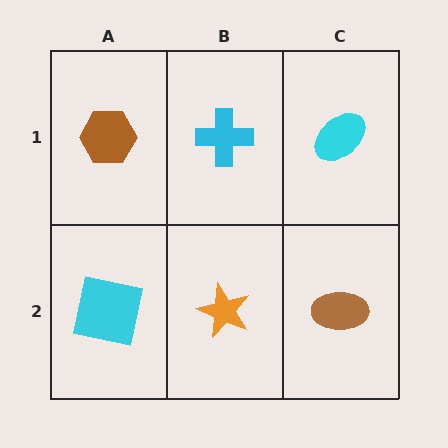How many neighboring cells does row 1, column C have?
2.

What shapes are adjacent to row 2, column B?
A cyan cross (row 1, column B), a cyan square (row 2, column A), a brown ellipse (row 2, column C).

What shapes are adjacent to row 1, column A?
A cyan square (row 2, column A), a cyan cross (row 1, column B).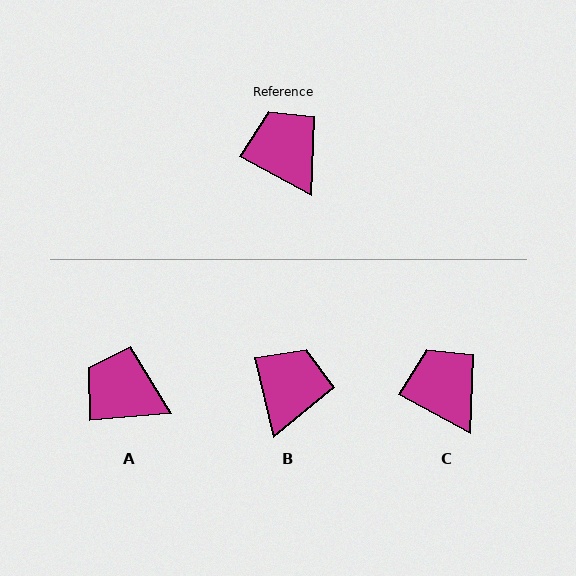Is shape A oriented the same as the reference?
No, it is off by about 34 degrees.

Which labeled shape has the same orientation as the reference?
C.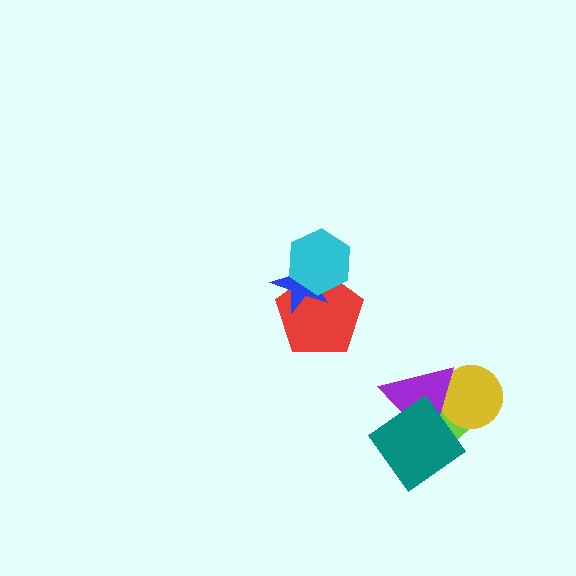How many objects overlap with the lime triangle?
3 objects overlap with the lime triangle.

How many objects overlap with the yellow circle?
3 objects overlap with the yellow circle.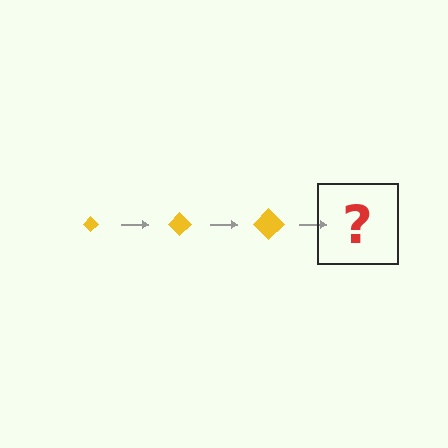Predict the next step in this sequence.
The next step is a yellow diamond, larger than the previous one.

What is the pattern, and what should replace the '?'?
The pattern is that the diamond gets progressively larger each step. The '?' should be a yellow diamond, larger than the previous one.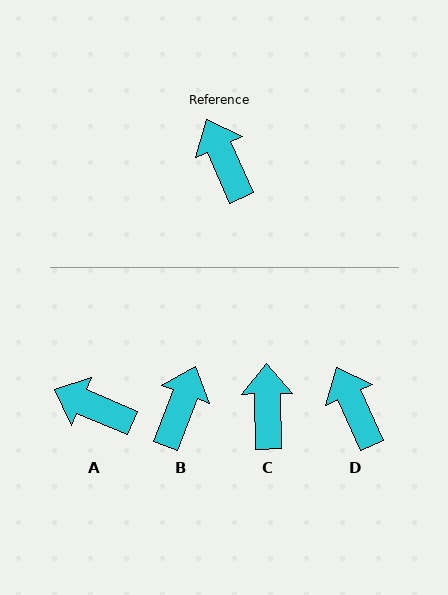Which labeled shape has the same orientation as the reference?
D.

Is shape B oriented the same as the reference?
No, it is off by about 45 degrees.